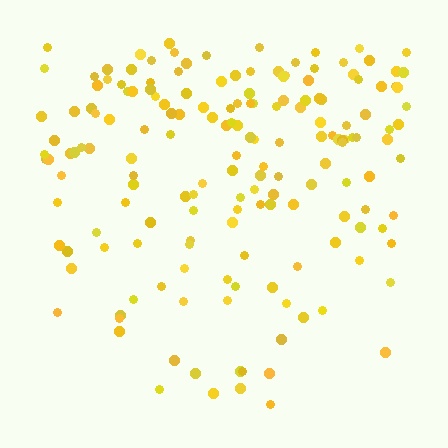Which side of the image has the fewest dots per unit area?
The bottom.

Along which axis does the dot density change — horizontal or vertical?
Vertical.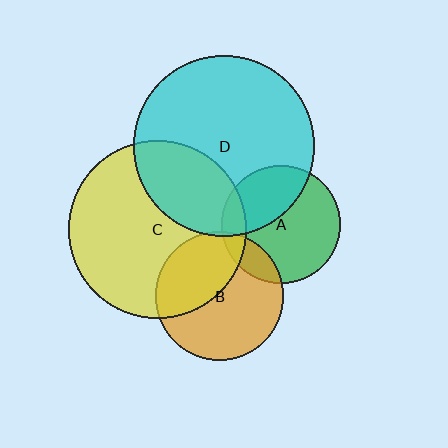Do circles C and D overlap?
Yes.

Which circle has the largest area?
Circle D (cyan).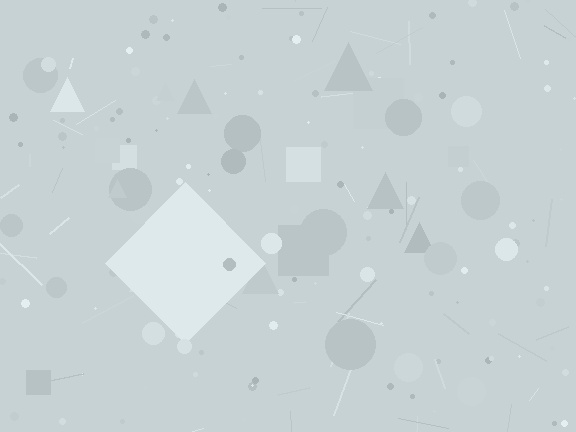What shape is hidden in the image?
A diamond is hidden in the image.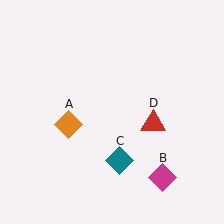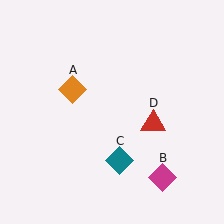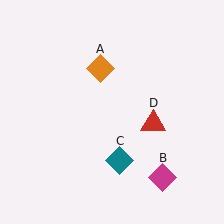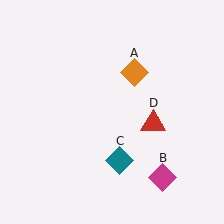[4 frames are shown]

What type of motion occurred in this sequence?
The orange diamond (object A) rotated clockwise around the center of the scene.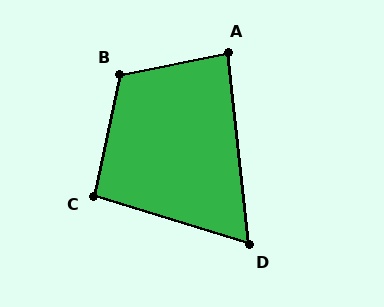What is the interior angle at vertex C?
Approximately 95 degrees (obtuse).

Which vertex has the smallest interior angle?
D, at approximately 67 degrees.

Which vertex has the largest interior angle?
B, at approximately 113 degrees.